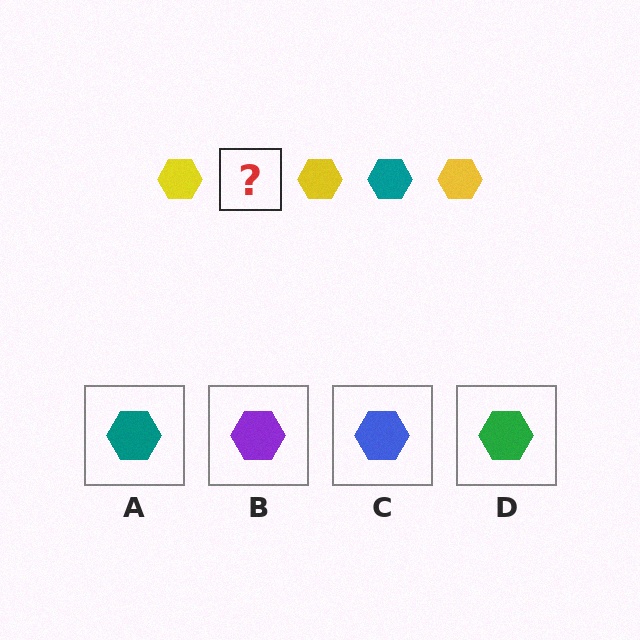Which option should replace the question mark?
Option A.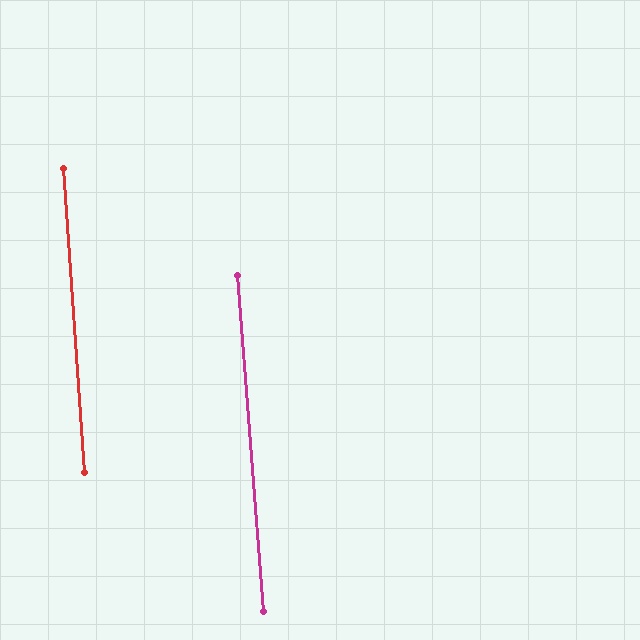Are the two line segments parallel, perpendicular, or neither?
Parallel — their directions differ by only 0.4°.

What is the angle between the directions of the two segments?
Approximately 0 degrees.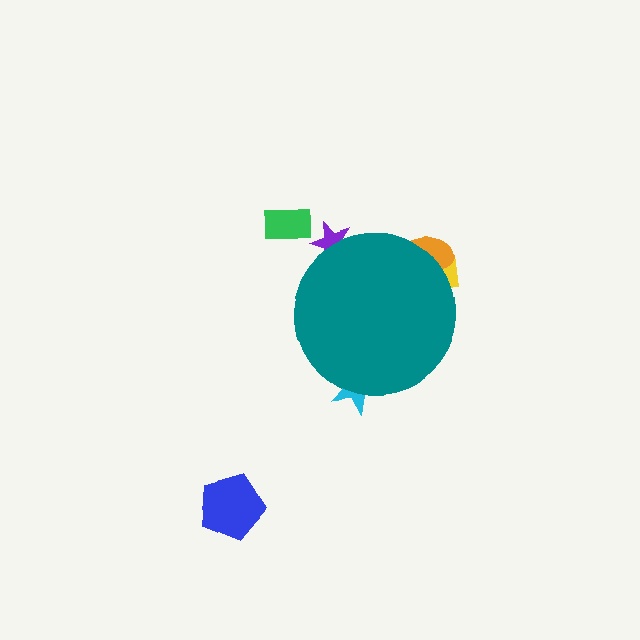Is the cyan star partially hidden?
Yes, the cyan star is partially hidden behind the teal circle.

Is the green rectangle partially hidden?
No, the green rectangle is fully visible.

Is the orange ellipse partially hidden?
Yes, the orange ellipse is partially hidden behind the teal circle.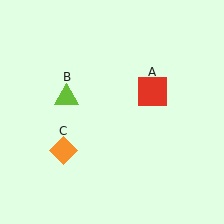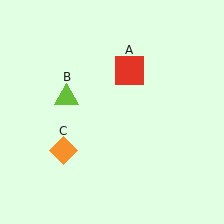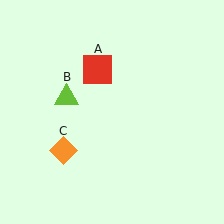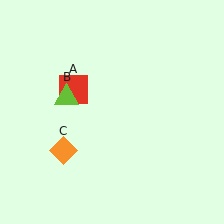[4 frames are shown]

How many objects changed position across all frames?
1 object changed position: red square (object A).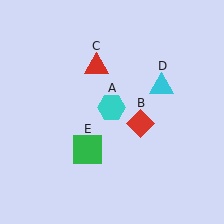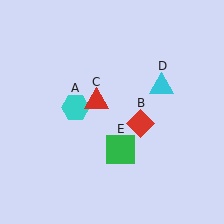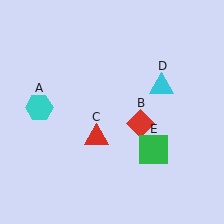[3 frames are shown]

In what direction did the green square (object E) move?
The green square (object E) moved right.